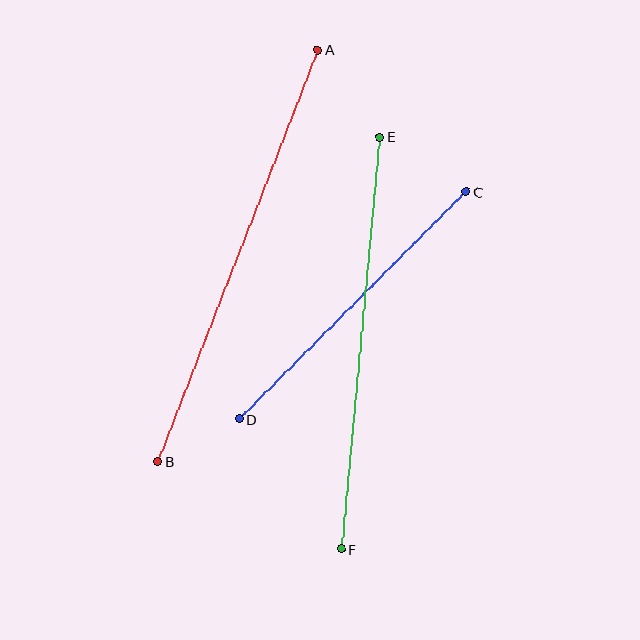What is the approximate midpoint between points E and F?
The midpoint is at approximately (361, 343) pixels.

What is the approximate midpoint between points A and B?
The midpoint is at approximately (238, 256) pixels.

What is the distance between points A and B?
The distance is approximately 442 pixels.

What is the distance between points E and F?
The distance is approximately 414 pixels.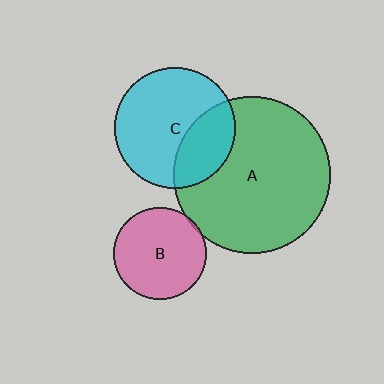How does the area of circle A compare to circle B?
Approximately 2.9 times.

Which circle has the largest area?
Circle A (green).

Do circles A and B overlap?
Yes.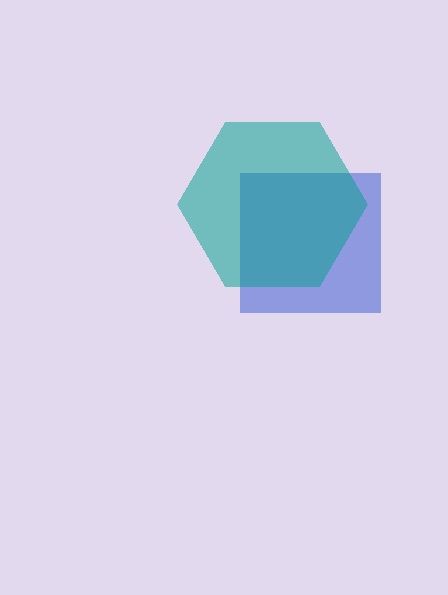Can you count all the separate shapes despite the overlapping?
Yes, there are 2 separate shapes.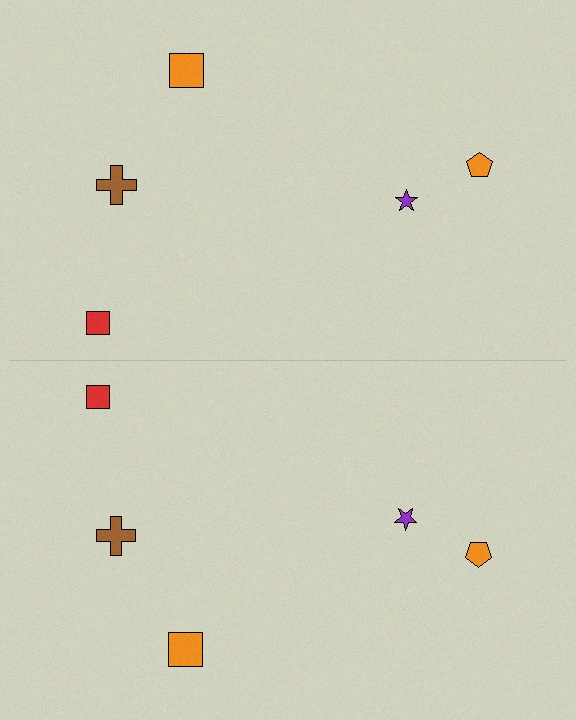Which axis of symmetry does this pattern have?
The pattern has a horizontal axis of symmetry running through the center of the image.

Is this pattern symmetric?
Yes, this pattern has bilateral (reflection) symmetry.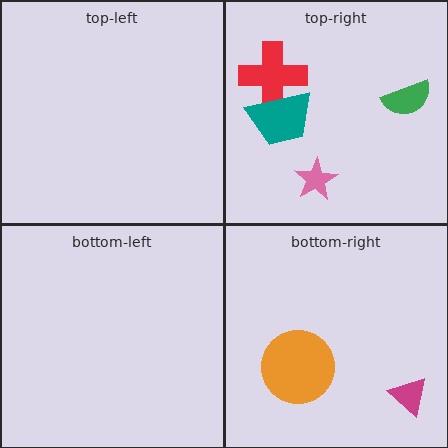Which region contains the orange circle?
The bottom-right region.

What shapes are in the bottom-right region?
The magenta triangle, the orange circle.